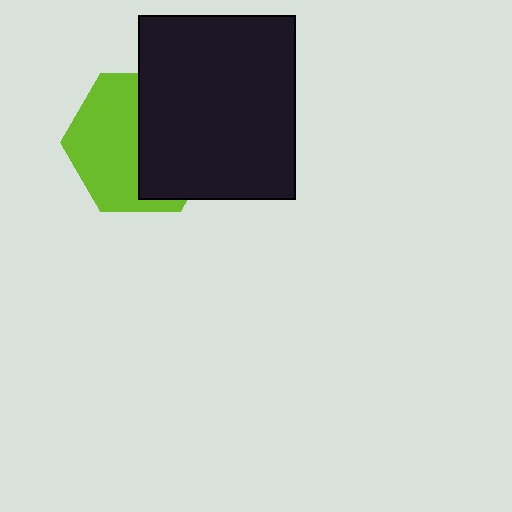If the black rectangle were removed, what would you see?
You would see the complete lime hexagon.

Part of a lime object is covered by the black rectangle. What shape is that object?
It is a hexagon.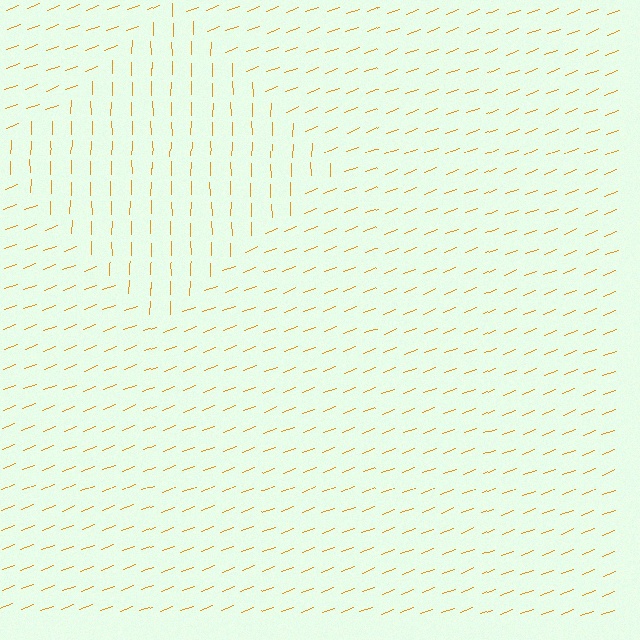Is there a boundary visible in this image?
Yes, there is a texture boundary formed by a change in line orientation.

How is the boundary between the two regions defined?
The boundary is defined purely by a change in line orientation (approximately 70 degrees difference). All lines are the same color and thickness.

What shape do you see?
I see a diamond.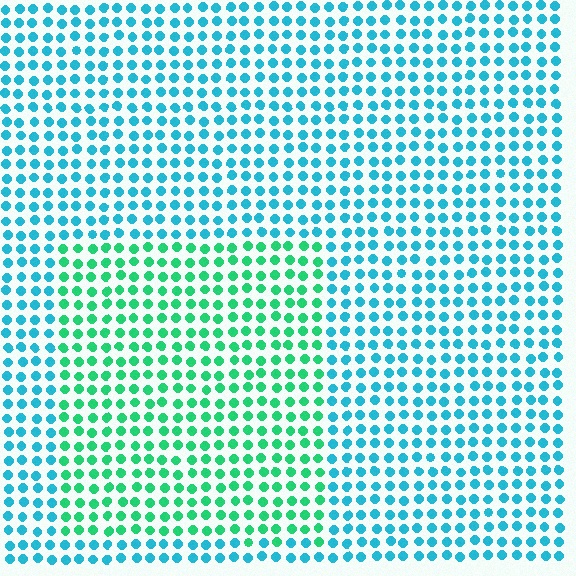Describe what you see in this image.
The image is filled with small cyan elements in a uniform arrangement. A rectangle-shaped region is visible where the elements are tinted to a slightly different hue, forming a subtle color boundary.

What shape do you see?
I see a rectangle.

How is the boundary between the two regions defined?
The boundary is defined purely by a slight shift in hue (about 41 degrees). Spacing, size, and orientation are identical on both sides.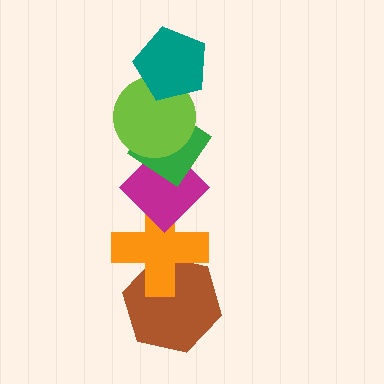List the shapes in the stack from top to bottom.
From top to bottom: the teal pentagon, the lime circle, the green diamond, the magenta diamond, the orange cross, the brown hexagon.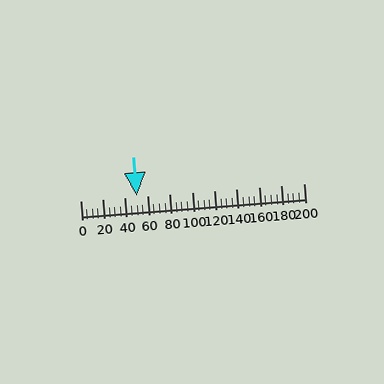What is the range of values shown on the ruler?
The ruler shows values from 0 to 200.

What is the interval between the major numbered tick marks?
The major tick marks are spaced 20 units apart.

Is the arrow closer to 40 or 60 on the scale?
The arrow is closer to 60.